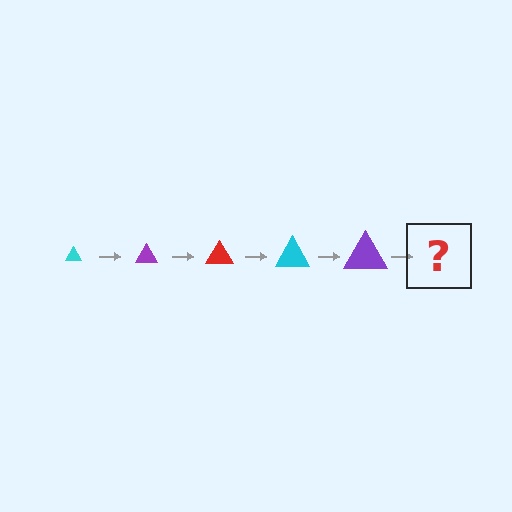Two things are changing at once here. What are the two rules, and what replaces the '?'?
The two rules are that the triangle grows larger each step and the color cycles through cyan, purple, and red. The '?' should be a red triangle, larger than the previous one.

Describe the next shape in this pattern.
It should be a red triangle, larger than the previous one.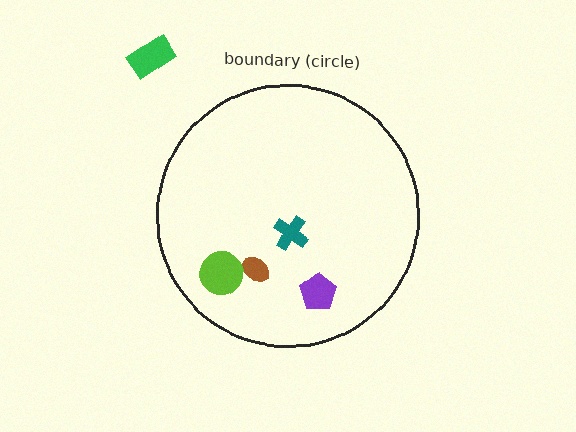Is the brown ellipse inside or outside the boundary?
Inside.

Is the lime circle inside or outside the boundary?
Inside.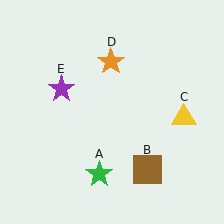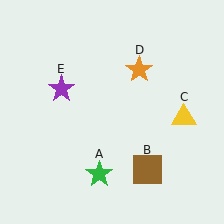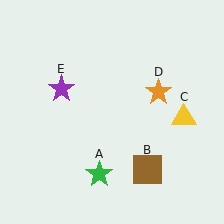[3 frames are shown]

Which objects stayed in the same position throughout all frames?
Green star (object A) and brown square (object B) and yellow triangle (object C) and purple star (object E) remained stationary.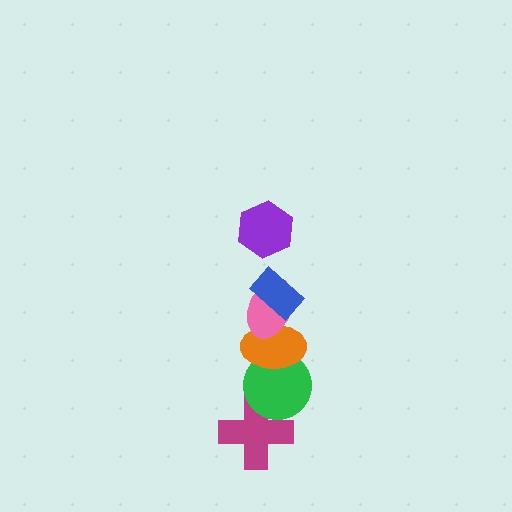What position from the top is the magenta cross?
The magenta cross is 6th from the top.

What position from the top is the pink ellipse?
The pink ellipse is 3rd from the top.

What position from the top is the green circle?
The green circle is 5th from the top.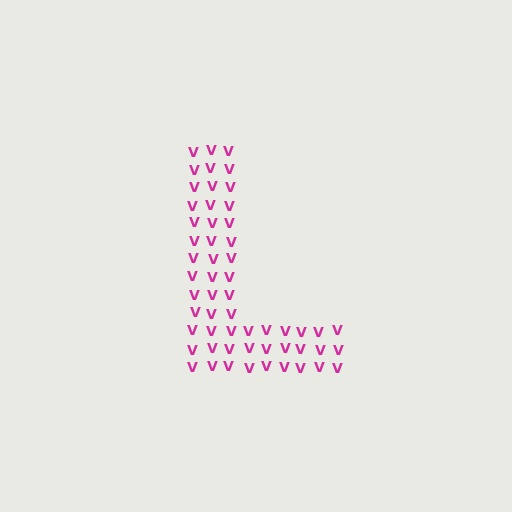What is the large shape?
The large shape is the letter L.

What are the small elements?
The small elements are letter V's.